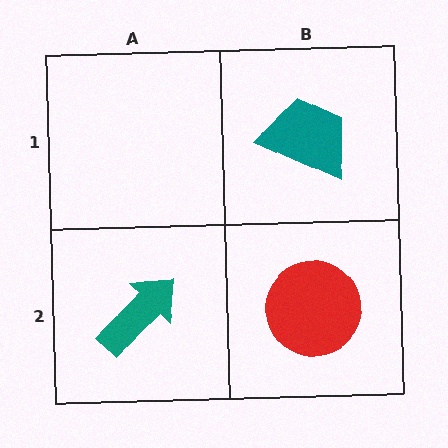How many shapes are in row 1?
1 shape.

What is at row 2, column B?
A red circle.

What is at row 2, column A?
A teal arrow.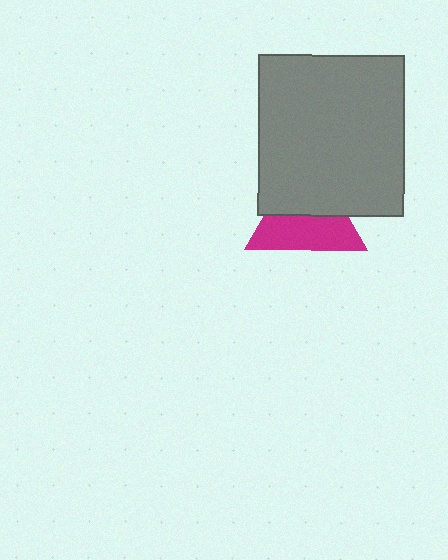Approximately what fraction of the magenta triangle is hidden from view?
Roughly 46% of the magenta triangle is hidden behind the gray rectangle.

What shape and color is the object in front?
The object in front is a gray rectangle.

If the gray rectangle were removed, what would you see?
You would see the complete magenta triangle.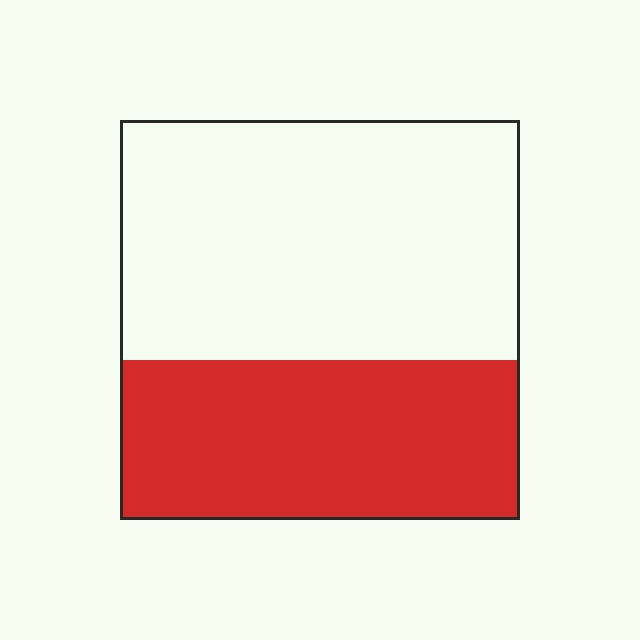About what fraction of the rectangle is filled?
About two fifths (2/5).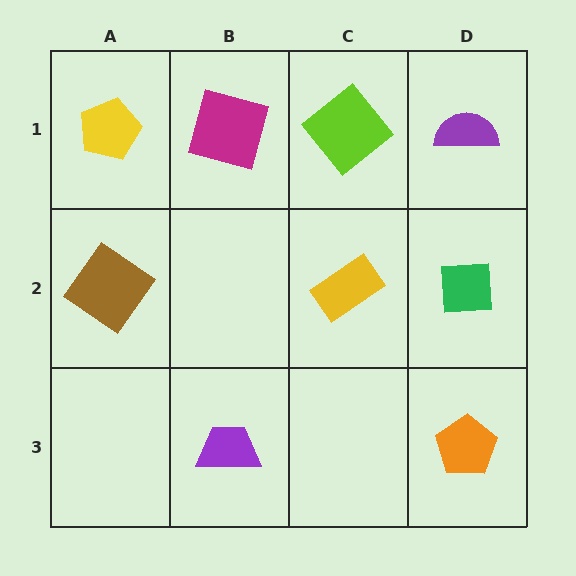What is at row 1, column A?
A yellow pentagon.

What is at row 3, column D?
An orange pentagon.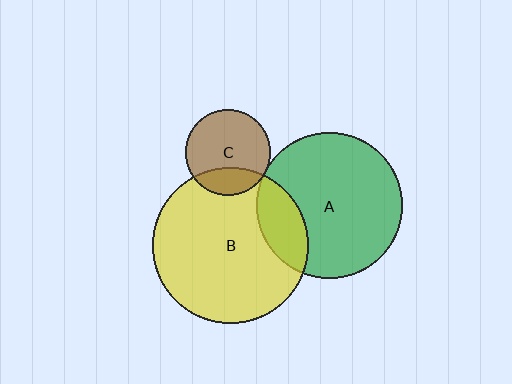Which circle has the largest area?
Circle B (yellow).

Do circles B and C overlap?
Yes.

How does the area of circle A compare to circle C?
Approximately 2.9 times.